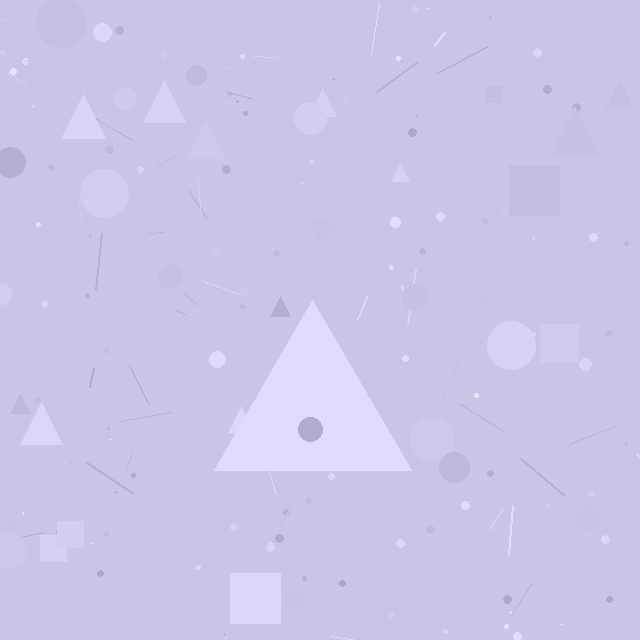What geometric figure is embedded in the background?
A triangle is embedded in the background.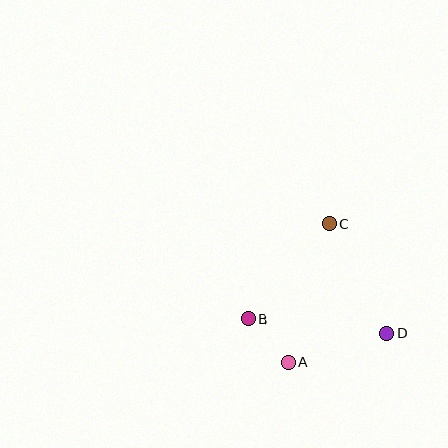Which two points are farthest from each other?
Points A and C are farthest from each other.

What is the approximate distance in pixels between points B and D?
The distance between B and D is approximately 139 pixels.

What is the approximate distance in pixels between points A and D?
The distance between A and D is approximately 102 pixels.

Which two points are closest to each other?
Points A and B are closest to each other.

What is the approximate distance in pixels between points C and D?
The distance between C and D is approximately 123 pixels.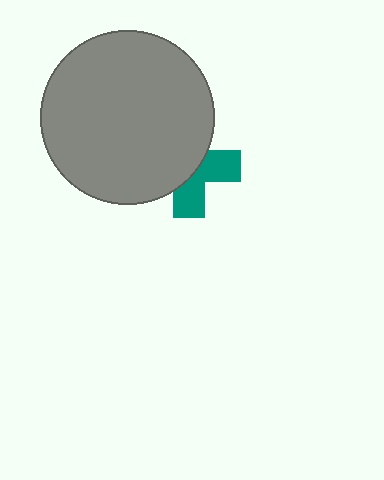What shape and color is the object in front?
The object in front is a gray circle.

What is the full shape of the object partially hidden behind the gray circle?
The partially hidden object is a teal cross.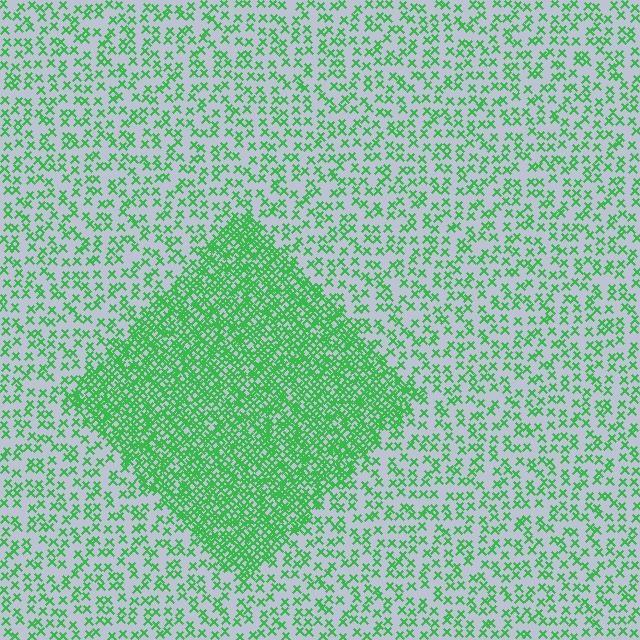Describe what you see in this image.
The image contains small green elements arranged at two different densities. A diamond-shaped region is visible where the elements are more densely packed than the surrounding area.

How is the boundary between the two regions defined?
The boundary is defined by a change in element density (approximately 2.7x ratio). All elements are the same color, size, and shape.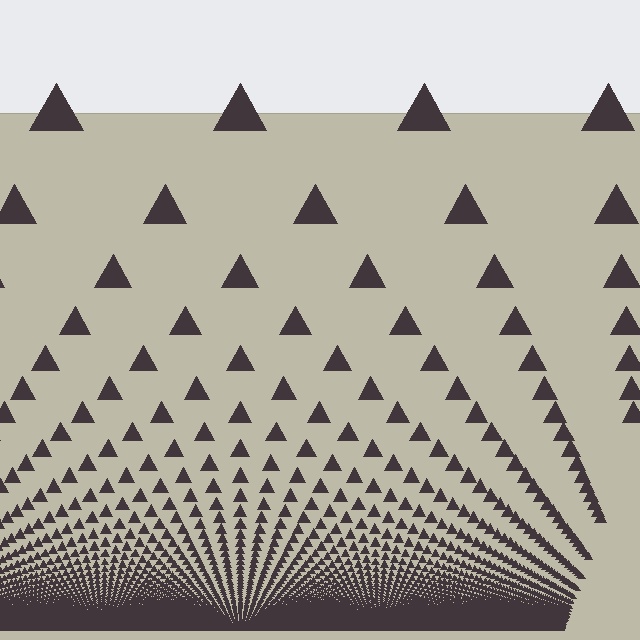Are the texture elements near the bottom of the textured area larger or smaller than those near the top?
Smaller. The gradient is inverted — elements near the bottom are smaller and denser.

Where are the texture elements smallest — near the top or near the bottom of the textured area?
Near the bottom.